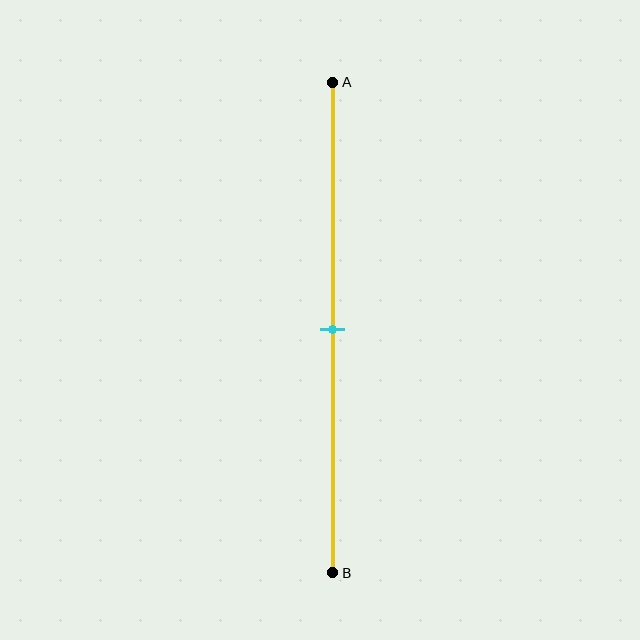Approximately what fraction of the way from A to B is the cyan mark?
The cyan mark is approximately 50% of the way from A to B.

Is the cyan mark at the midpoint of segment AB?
Yes, the mark is approximately at the midpoint.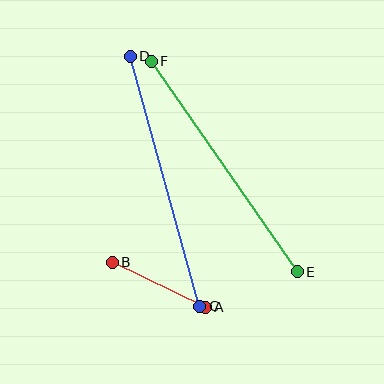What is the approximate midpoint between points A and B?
The midpoint is at approximately (159, 285) pixels.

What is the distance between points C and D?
The distance is approximately 259 pixels.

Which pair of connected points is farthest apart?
Points C and D are farthest apart.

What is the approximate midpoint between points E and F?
The midpoint is at approximately (224, 167) pixels.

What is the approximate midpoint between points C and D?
The midpoint is at approximately (165, 181) pixels.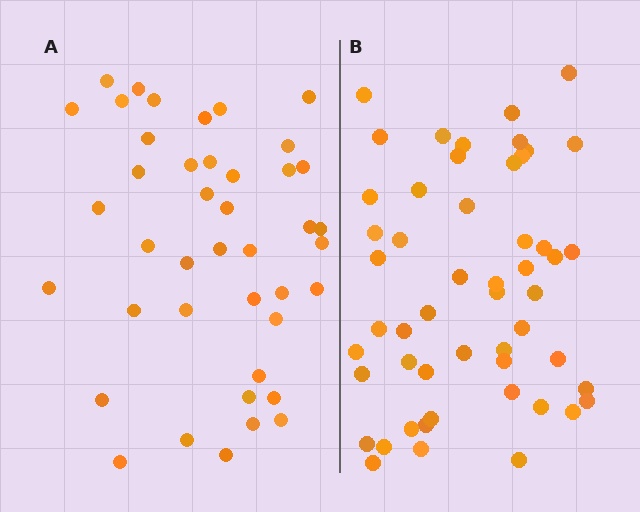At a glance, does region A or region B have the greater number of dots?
Region B (the right region) has more dots.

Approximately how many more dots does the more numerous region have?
Region B has roughly 10 or so more dots than region A.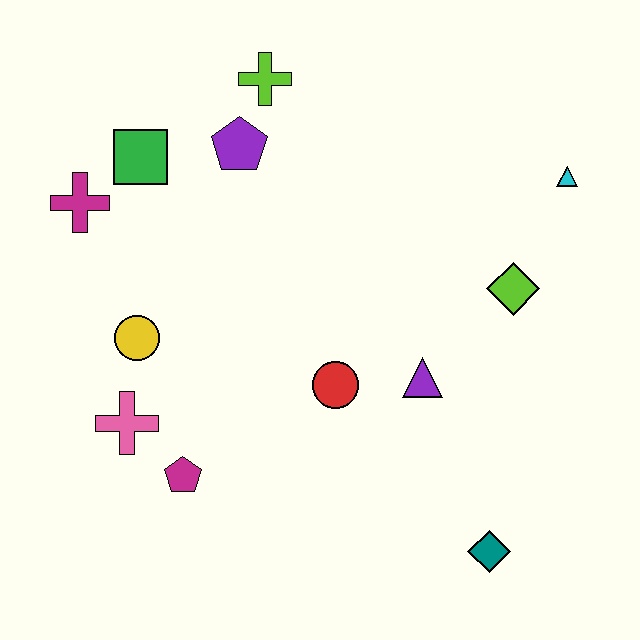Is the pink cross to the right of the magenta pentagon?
No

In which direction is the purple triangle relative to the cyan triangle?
The purple triangle is below the cyan triangle.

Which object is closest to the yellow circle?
The pink cross is closest to the yellow circle.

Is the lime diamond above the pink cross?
Yes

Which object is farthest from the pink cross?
The cyan triangle is farthest from the pink cross.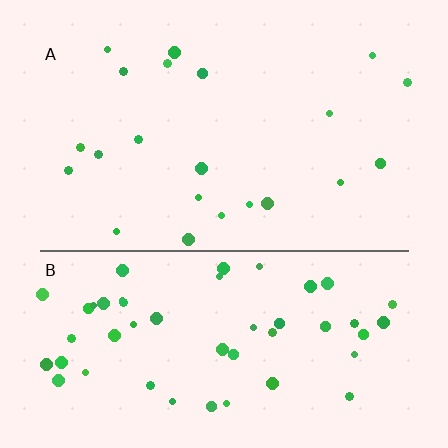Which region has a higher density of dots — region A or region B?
B (the bottom).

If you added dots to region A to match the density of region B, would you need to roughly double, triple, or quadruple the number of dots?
Approximately double.